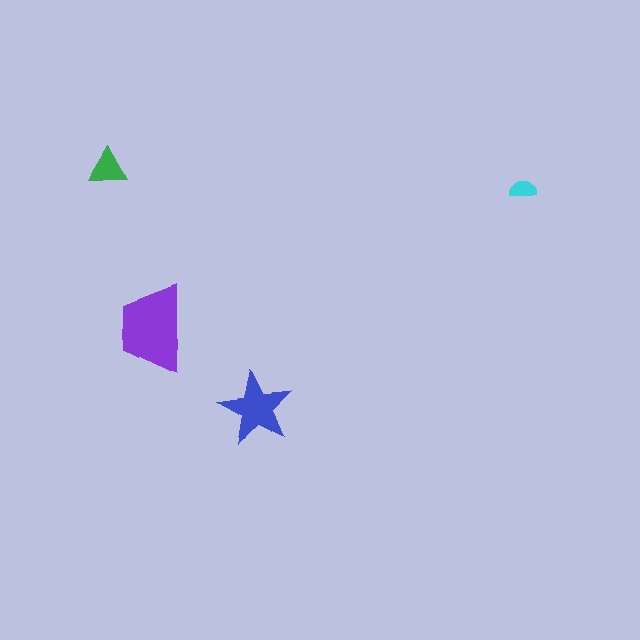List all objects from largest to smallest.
The purple trapezoid, the blue star, the green triangle, the cyan semicircle.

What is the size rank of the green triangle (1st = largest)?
3rd.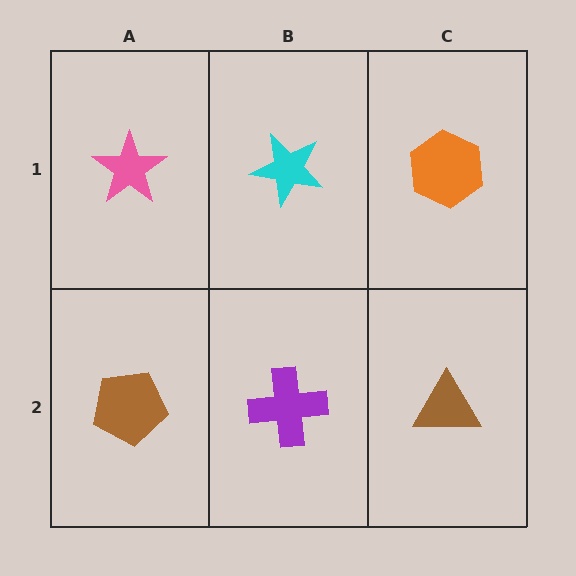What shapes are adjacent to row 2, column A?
A pink star (row 1, column A), a purple cross (row 2, column B).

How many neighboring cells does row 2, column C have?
2.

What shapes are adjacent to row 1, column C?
A brown triangle (row 2, column C), a cyan star (row 1, column B).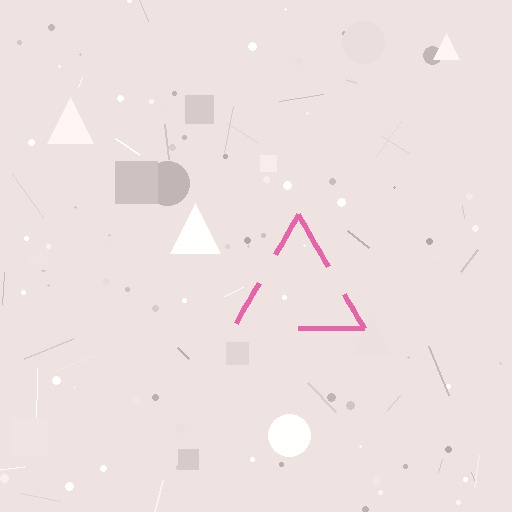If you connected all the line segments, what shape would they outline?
They would outline a triangle.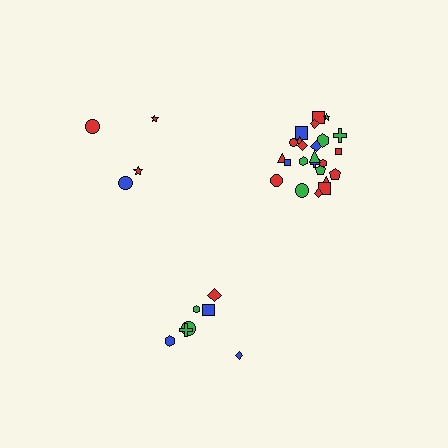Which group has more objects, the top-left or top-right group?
The top-right group.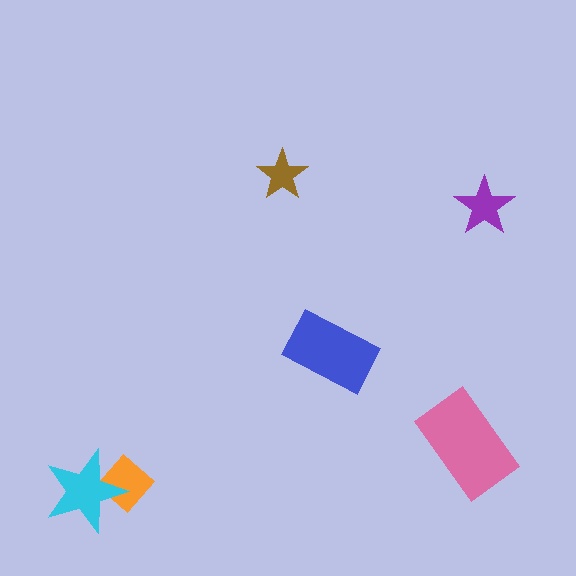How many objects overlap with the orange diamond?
1 object overlaps with the orange diamond.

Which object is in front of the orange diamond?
The cyan star is in front of the orange diamond.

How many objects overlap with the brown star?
0 objects overlap with the brown star.